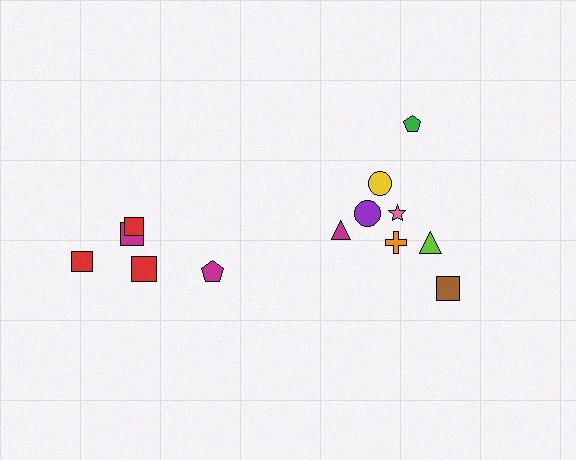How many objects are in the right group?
There are 8 objects.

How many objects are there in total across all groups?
There are 13 objects.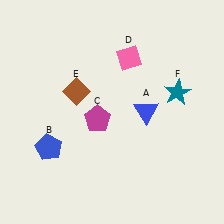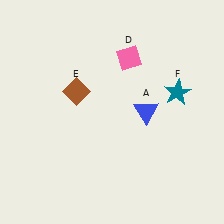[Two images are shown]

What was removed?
The blue pentagon (B), the magenta pentagon (C) were removed in Image 2.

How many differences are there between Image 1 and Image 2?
There are 2 differences between the two images.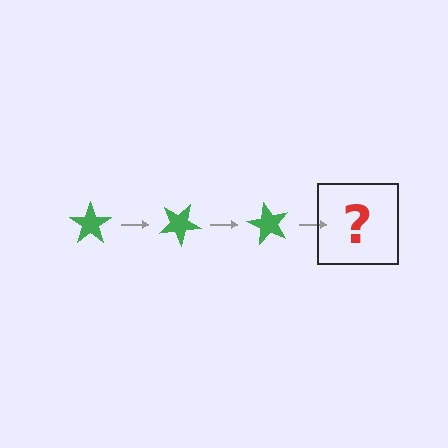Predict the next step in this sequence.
The next step is a green star rotated 90 degrees.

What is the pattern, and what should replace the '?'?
The pattern is that the star rotates 30 degrees each step. The '?' should be a green star rotated 90 degrees.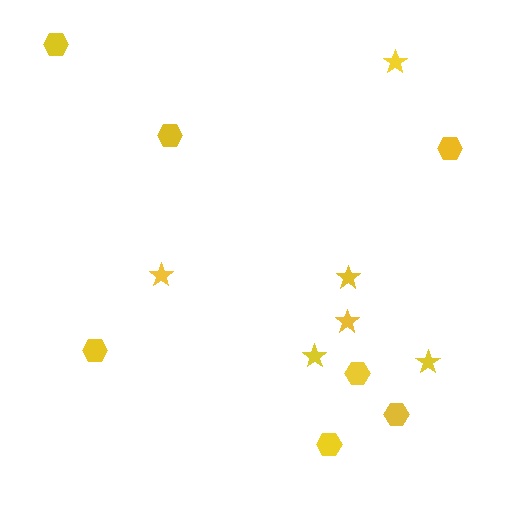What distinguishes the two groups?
There are 2 groups: one group of stars (6) and one group of hexagons (7).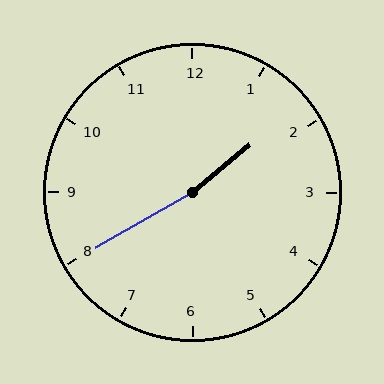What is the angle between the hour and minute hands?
Approximately 170 degrees.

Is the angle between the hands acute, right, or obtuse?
It is obtuse.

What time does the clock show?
1:40.